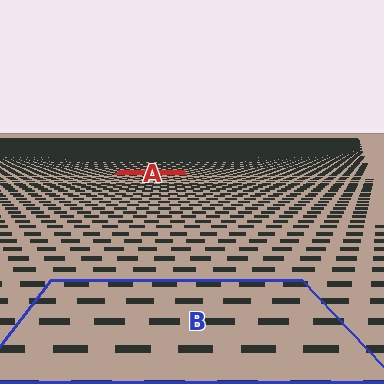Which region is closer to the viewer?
Region B is closer. The texture elements there are larger and more spread out.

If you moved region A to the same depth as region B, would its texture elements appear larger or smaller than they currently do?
They would appear larger. At a closer depth, the same texture elements are projected at a bigger on-screen size.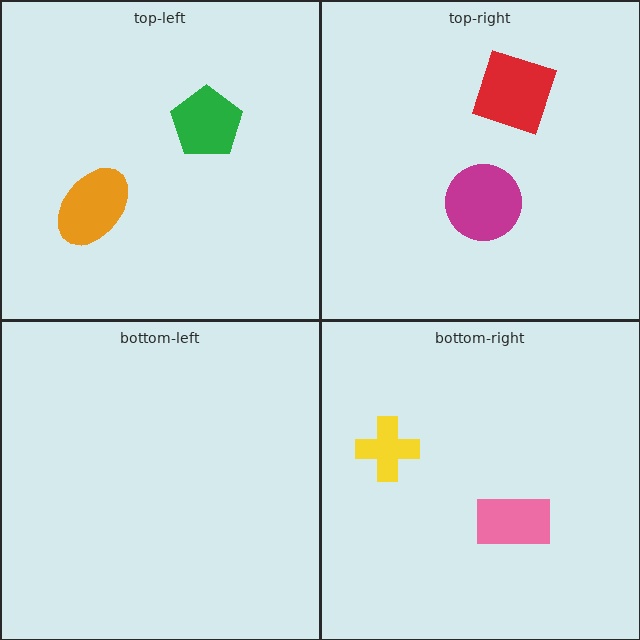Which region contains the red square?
The top-right region.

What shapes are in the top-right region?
The magenta circle, the red square.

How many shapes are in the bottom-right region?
2.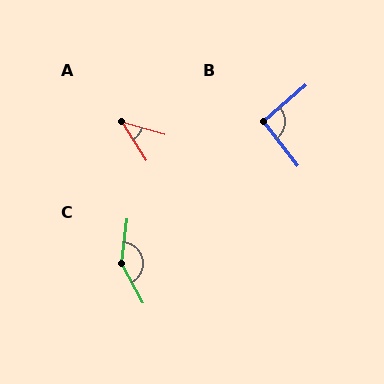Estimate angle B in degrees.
Approximately 93 degrees.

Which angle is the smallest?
A, at approximately 42 degrees.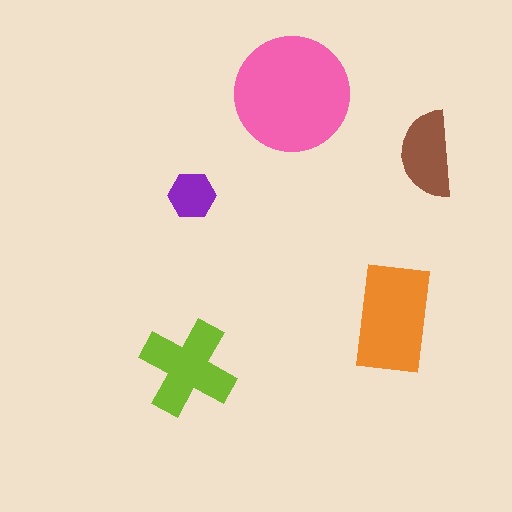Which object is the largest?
The pink circle.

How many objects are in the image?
There are 5 objects in the image.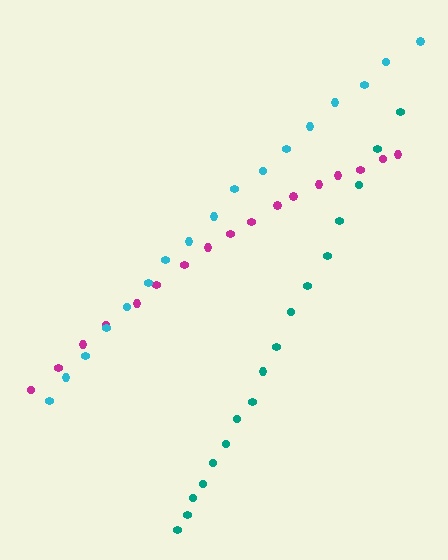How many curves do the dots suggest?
There are 3 distinct paths.